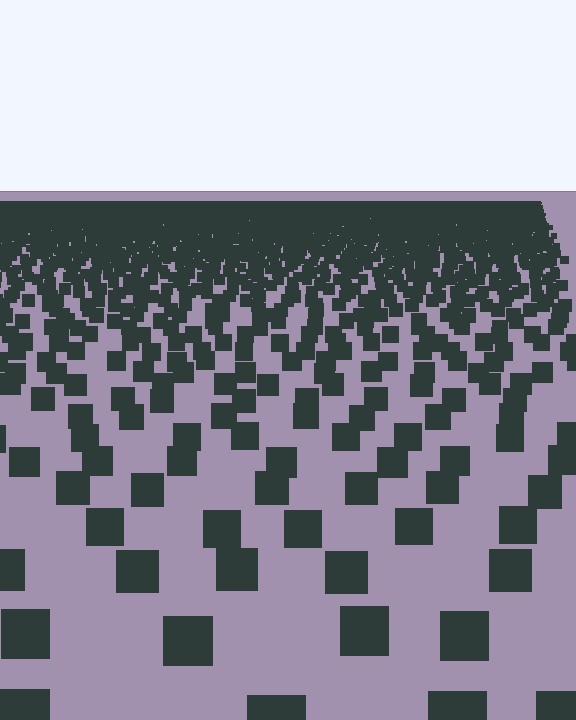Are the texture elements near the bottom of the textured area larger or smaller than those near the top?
Larger. Near the bottom, elements are closer to the viewer and appear at a bigger on-screen size.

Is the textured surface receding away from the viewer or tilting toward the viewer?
The surface is receding away from the viewer. Texture elements get smaller and denser toward the top.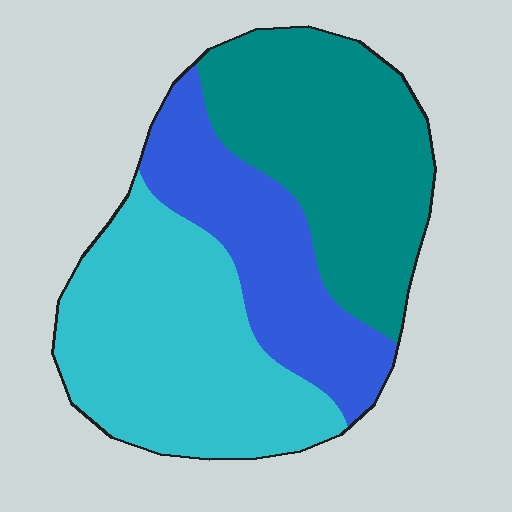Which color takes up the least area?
Blue, at roughly 25%.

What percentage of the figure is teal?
Teal covers roughly 35% of the figure.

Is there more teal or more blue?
Teal.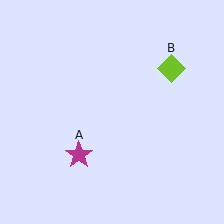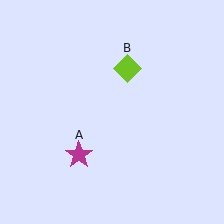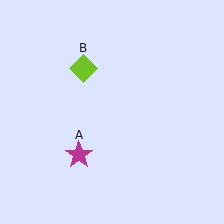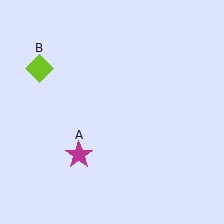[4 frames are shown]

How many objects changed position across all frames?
1 object changed position: lime diamond (object B).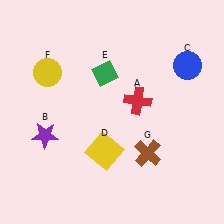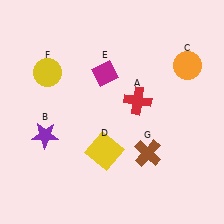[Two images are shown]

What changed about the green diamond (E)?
In Image 1, E is green. In Image 2, it changed to magenta.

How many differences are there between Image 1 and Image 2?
There are 2 differences between the two images.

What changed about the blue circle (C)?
In Image 1, C is blue. In Image 2, it changed to orange.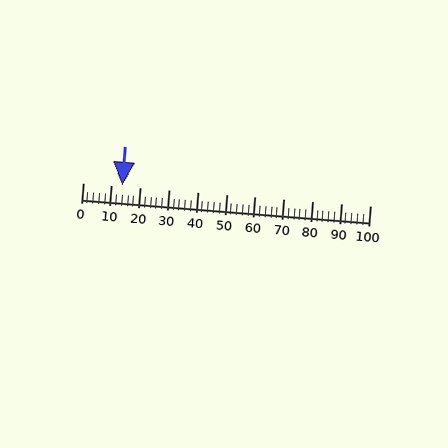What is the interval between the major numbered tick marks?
The major tick marks are spaced 10 units apart.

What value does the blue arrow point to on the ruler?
The blue arrow points to approximately 14.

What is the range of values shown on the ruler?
The ruler shows values from 0 to 100.